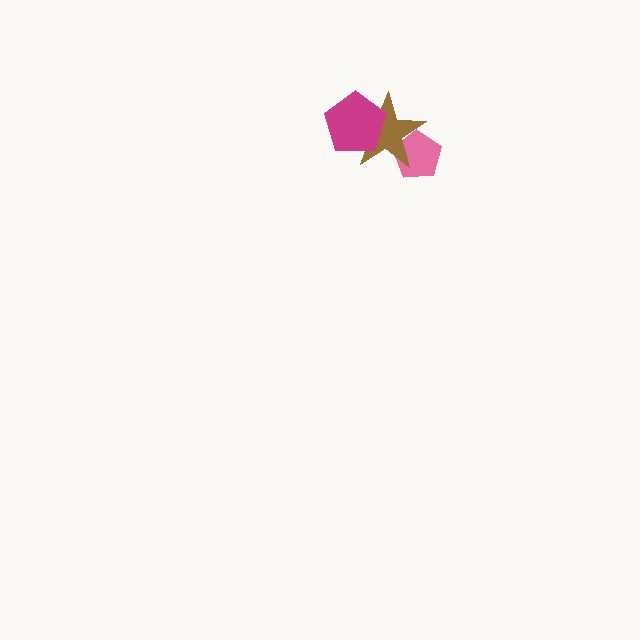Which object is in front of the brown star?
The magenta pentagon is in front of the brown star.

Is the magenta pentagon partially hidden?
No, no other shape covers it.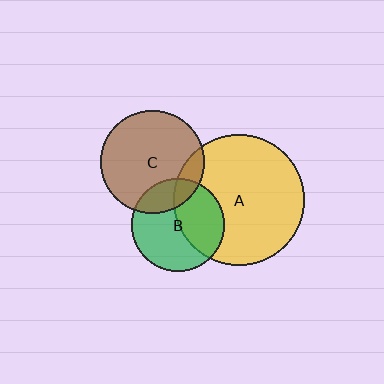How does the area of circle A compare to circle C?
Approximately 1.6 times.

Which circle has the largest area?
Circle A (yellow).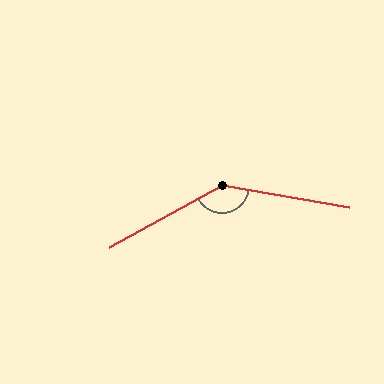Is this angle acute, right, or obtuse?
It is obtuse.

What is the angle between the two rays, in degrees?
Approximately 142 degrees.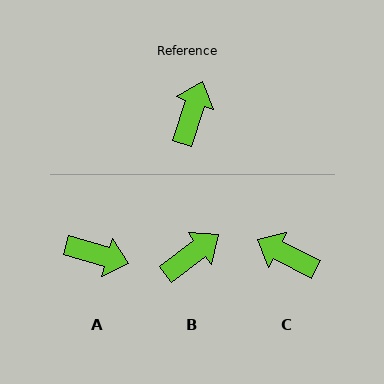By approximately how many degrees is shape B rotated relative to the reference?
Approximately 35 degrees clockwise.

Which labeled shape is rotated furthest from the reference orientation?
A, about 88 degrees away.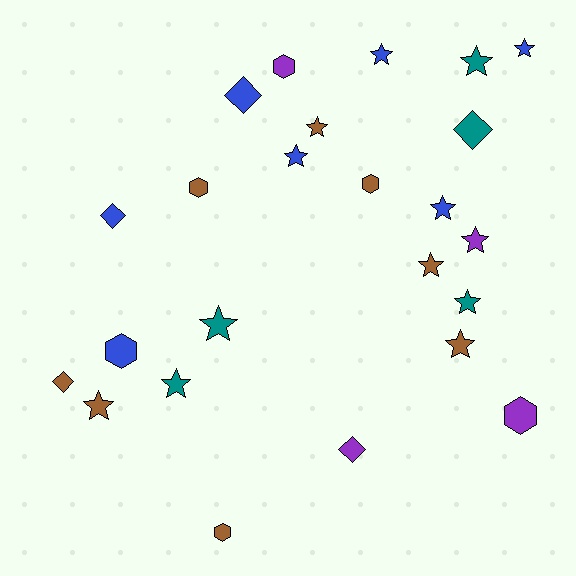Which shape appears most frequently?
Star, with 13 objects.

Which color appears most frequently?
Brown, with 8 objects.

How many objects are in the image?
There are 24 objects.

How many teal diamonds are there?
There is 1 teal diamond.